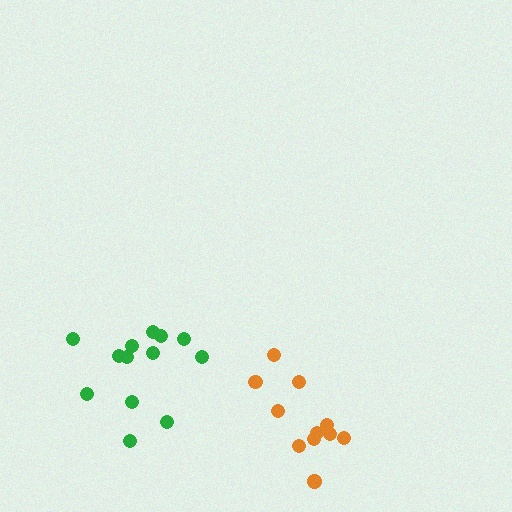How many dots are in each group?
Group 1: 11 dots, Group 2: 13 dots (24 total).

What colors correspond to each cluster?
The clusters are colored: orange, green.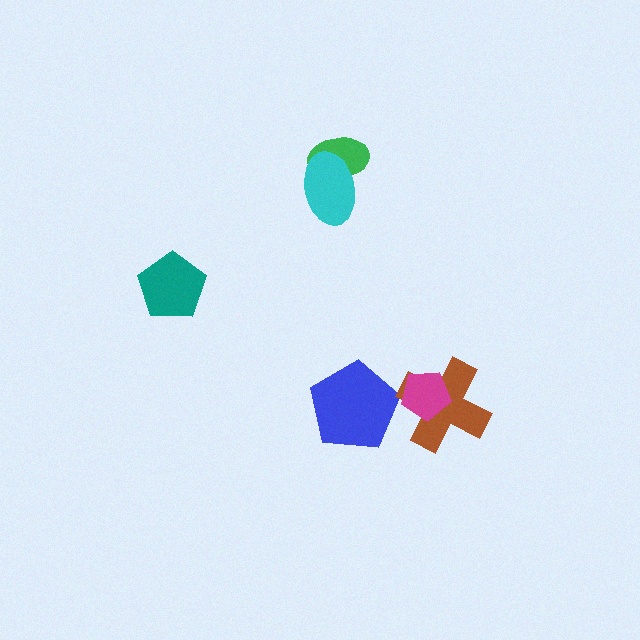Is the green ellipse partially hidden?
Yes, it is partially covered by another shape.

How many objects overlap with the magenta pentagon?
1 object overlaps with the magenta pentagon.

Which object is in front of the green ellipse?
The cyan ellipse is in front of the green ellipse.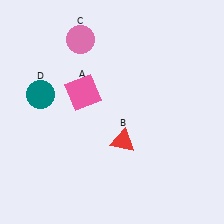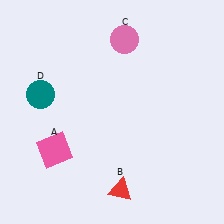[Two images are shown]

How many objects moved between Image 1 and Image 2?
3 objects moved between the two images.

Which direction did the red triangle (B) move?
The red triangle (B) moved down.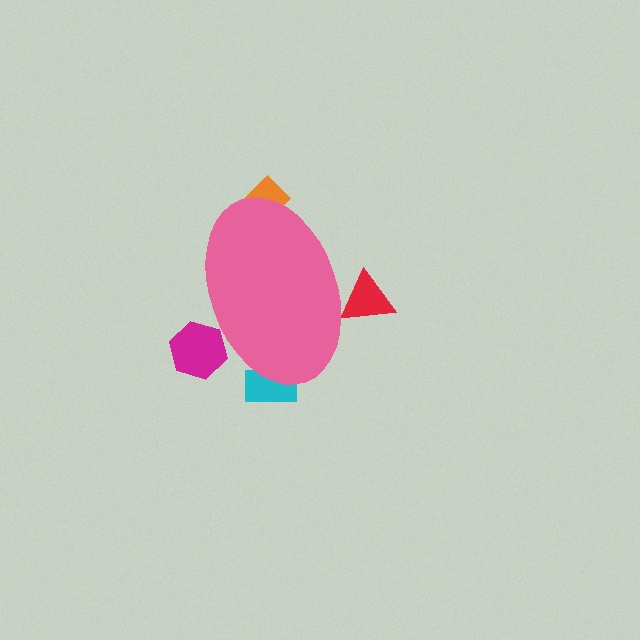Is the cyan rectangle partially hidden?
Yes, the cyan rectangle is partially hidden behind the pink ellipse.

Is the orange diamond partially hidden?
Yes, the orange diamond is partially hidden behind the pink ellipse.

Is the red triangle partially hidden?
Yes, the red triangle is partially hidden behind the pink ellipse.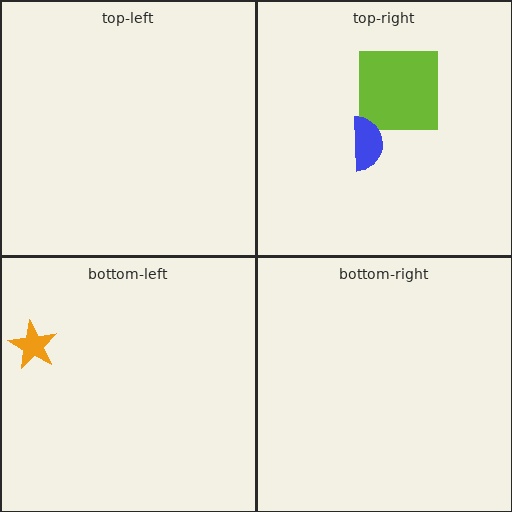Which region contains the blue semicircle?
The top-right region.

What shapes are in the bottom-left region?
The orange star.